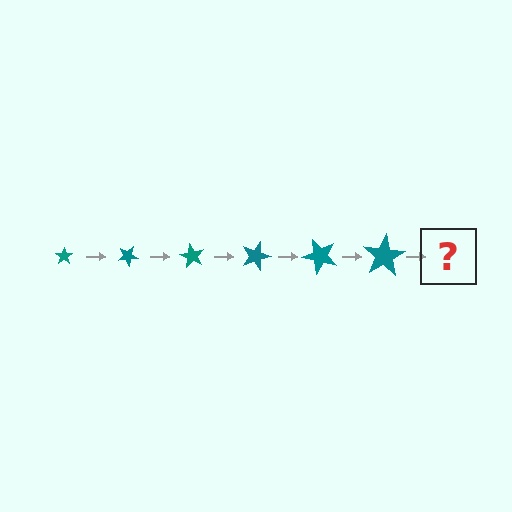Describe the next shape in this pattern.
It should be a star, larger than the previous one and rotated 180 degrees from the start.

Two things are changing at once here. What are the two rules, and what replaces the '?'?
The two rules are that the star grows larger each step and it rotates 30 degrees each step. The '?' should be a star, larger than the previous one and rotated 180 degrees from the start.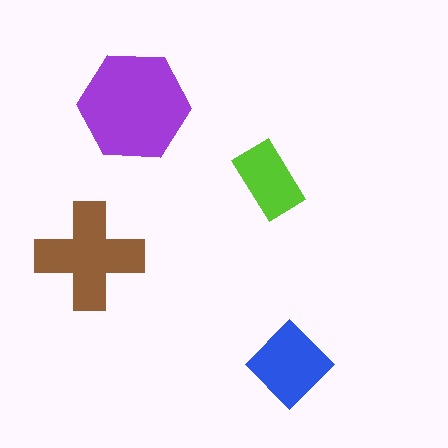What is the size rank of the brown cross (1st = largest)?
2nd.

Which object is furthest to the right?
The blue diamond is rightmost.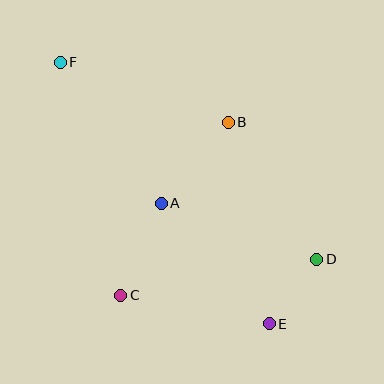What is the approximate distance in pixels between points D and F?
The distance between D and F is approximately 323 pixels.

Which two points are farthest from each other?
Points E and F are farthest from each other.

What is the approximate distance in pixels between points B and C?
The distance between B and C is approximately 204 pixels.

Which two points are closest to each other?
Points D and E are closest to each other.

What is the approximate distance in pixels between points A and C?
The distance between A and C is approximately 101 pixels.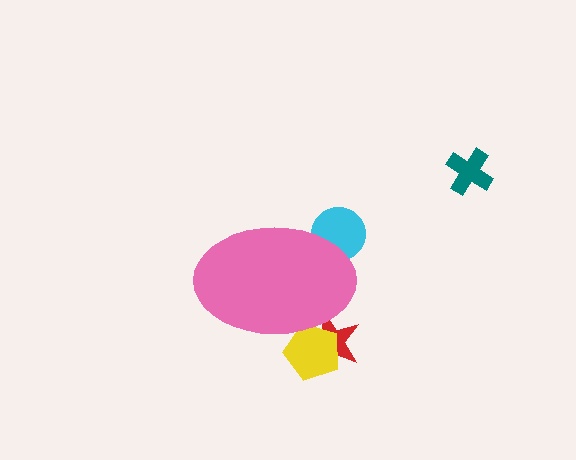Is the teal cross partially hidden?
No, the teal cross is fully visible.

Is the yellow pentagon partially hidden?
Yes, the yellow pentagon is partially hidden behind the pink ellipse.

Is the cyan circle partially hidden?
Yes, the cyan circle is partially hidden behind the pink ellipse.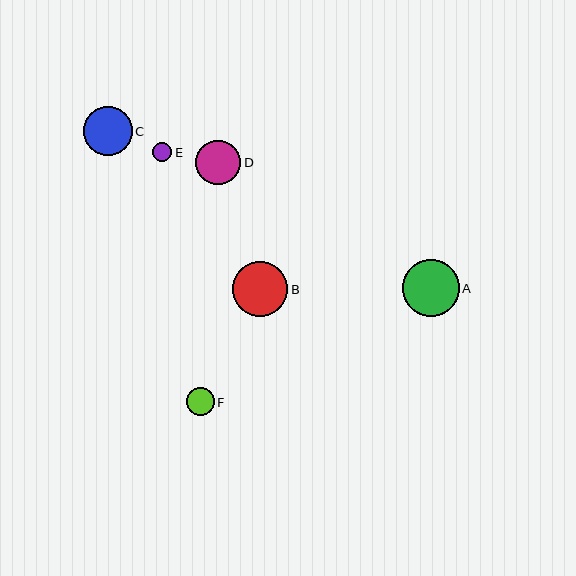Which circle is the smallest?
Circle E is the smallest with a size of approximately 19 pixels.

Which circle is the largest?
Circle A is the largest with a size of approximately 57 pixels.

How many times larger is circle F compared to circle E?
Circle F is approximately 1.5 times the size of circle E.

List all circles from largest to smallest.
From largest to smallest: A, B, C, D, F, E.